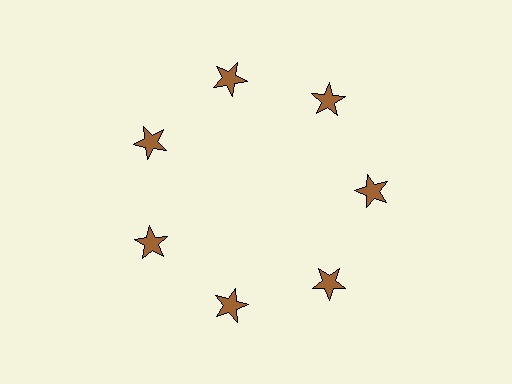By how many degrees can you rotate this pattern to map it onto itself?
The pattern maps onto itself every 51 degrees of rotation.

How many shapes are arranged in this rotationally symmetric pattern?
There are 7 shapes, arranged in 7 groups of 1.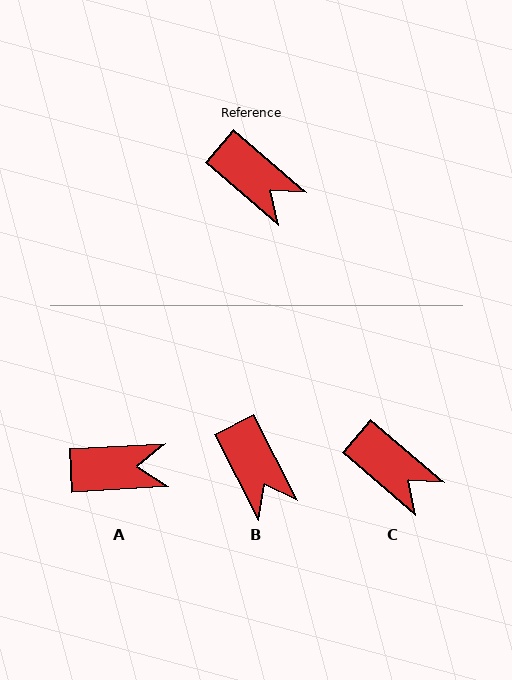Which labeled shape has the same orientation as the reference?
C.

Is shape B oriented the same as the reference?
No, it is off by about 22 degrees.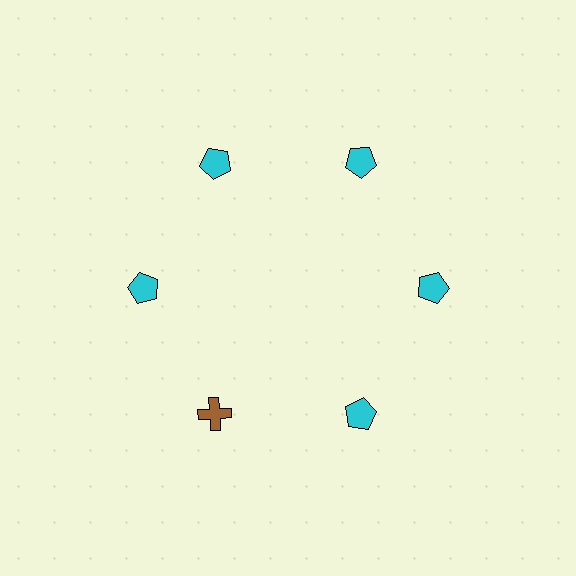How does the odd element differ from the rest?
It differs in both color (brown instead of cyan) and shape (cross instead of pentagon).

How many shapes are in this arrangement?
There are 6 shapes arranged in a ring pattern.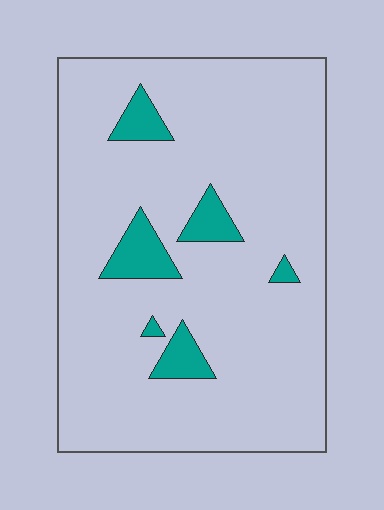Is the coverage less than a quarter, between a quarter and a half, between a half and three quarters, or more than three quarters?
Less than a quarter.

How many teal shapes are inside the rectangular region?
6.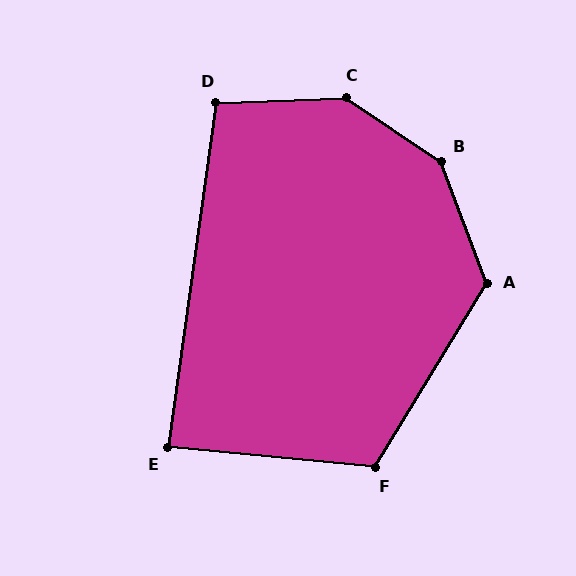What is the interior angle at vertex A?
Approximately 128 degrees (obtuse).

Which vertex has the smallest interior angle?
E, at approximately 88 degrees.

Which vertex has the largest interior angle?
C, at approximately 144 degrees.